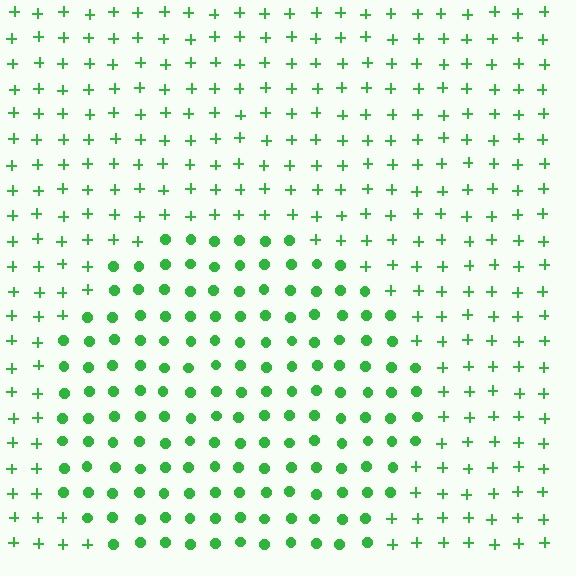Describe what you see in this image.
The image is filled with small green elements arranged in a uniform grid. A circle-shaped region contains circles, while the surrounding area contains plus signs. The boundary is defined purely by the change in element shape.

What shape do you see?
I see a circle.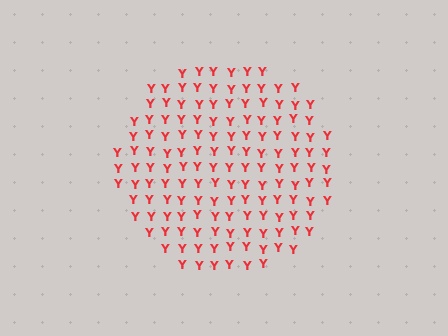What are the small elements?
The small elements are letter Y's.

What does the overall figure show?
The overall figure shows a circle.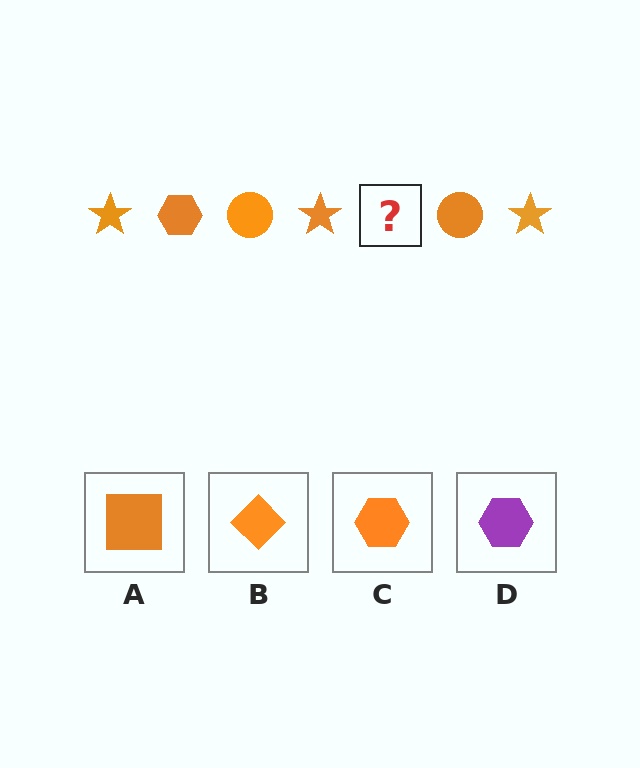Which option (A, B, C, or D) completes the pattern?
C.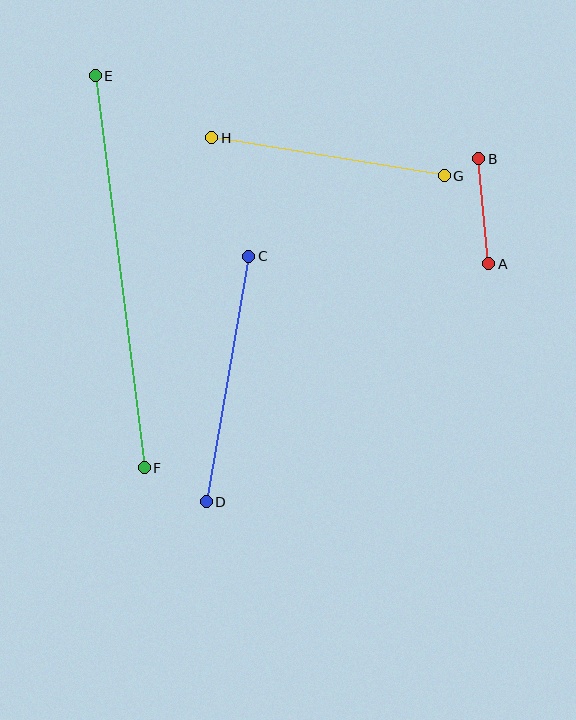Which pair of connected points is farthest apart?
Points E and F are farthest apart.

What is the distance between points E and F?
The distance is approximately 395 pixels.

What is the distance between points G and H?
The distance is approximately 235 pixels.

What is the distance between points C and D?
The distance is approximately 249 pixels.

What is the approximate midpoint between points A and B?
The midpoint is at approximately (484, 211) pixels.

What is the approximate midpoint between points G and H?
The midpoint is at approximately (328, 157) pixels.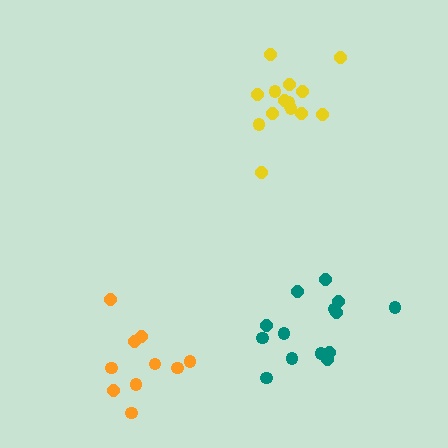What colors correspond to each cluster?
The clusters are colored: yellow, orange, teal.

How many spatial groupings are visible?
There are 3 spatial groupings.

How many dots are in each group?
Group 1: 15 dots, Group 2: 10 dots, Group 3: 14 dots (39 total).